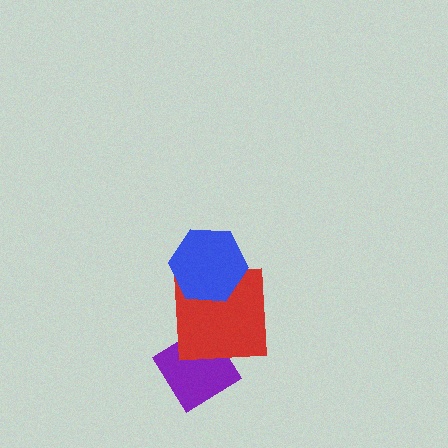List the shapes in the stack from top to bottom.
From top to bottom: the blue hexagon, the red square, the purple diamond.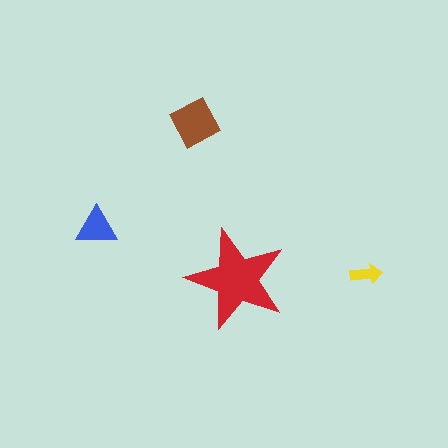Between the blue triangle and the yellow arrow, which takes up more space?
The blue triangle.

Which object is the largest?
The red star.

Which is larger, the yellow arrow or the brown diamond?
The brown diamond.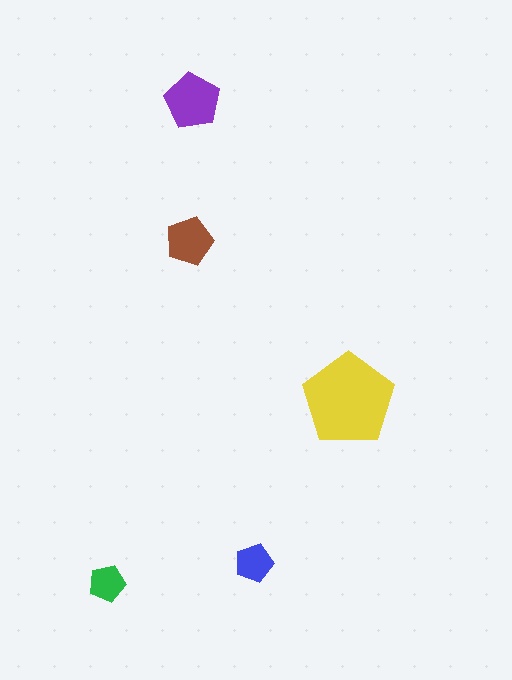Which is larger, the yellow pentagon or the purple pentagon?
The yellow one.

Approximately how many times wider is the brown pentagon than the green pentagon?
About 1.5 times wider.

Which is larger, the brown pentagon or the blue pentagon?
The brown one.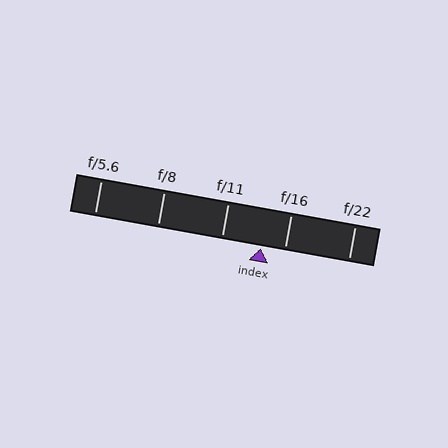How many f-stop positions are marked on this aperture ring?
There are 5 f-stop positions marked.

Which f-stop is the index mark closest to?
The index mark is closest to f/16.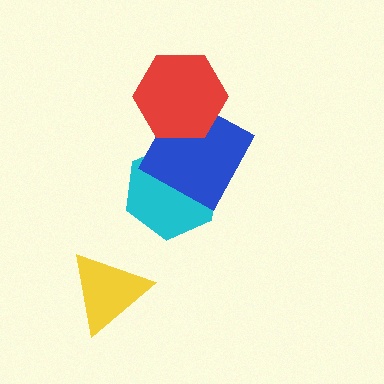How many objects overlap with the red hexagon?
1 object overlaps with the red hexagon.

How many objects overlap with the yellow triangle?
0 objects overlap with the yellow triangle.